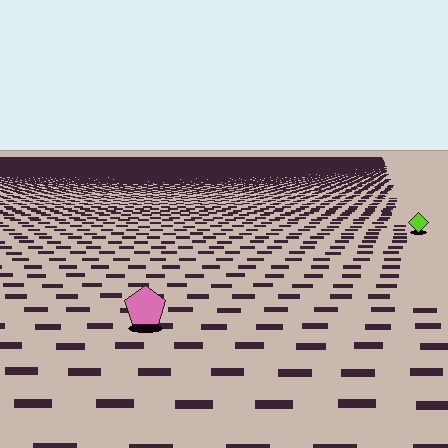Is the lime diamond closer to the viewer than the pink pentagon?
No. The pink pentagon is closer — you can tell from the texture gradient: the ground texture is coarser near it.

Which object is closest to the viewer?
The pink pentagon is closest. The texture marks near it are larger and more spread out.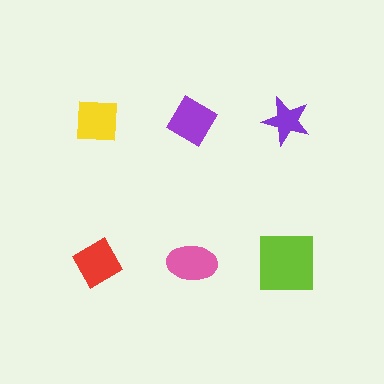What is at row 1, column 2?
A purple diamond.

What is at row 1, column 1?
A yellow square.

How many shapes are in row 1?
3 shapes.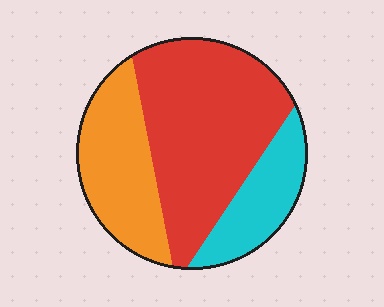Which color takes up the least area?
Cyan, at roughly 20%.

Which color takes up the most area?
Red, at roughly 55%.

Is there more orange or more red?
Red.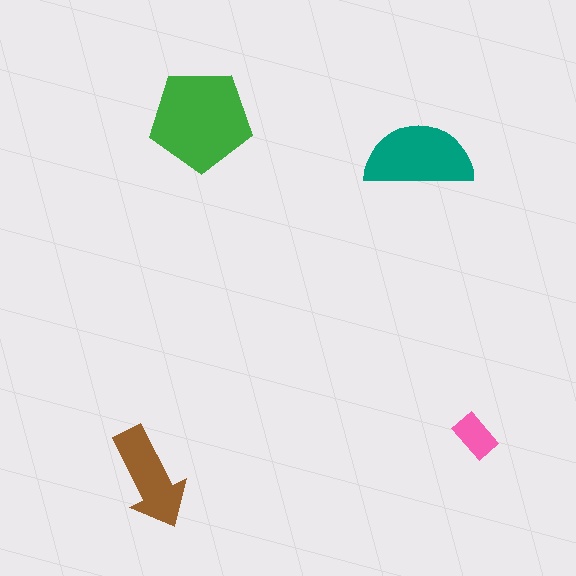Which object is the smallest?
The pink rectangle.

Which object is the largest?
The green pentagon.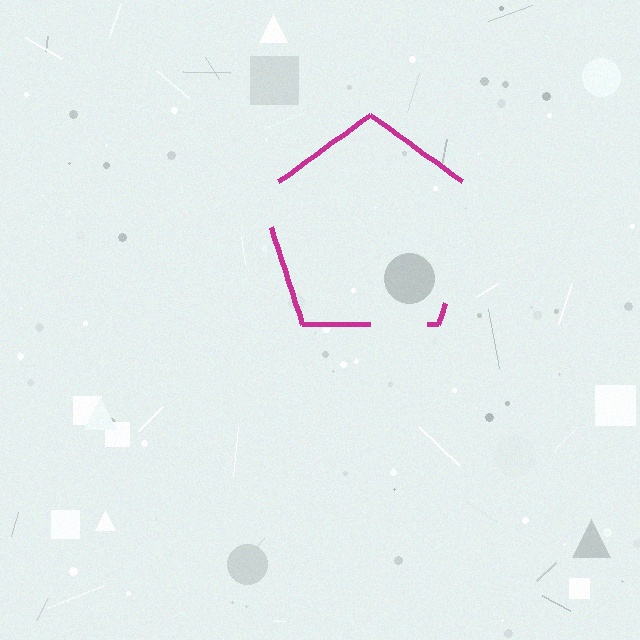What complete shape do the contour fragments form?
The contour fragments form a pentagon.